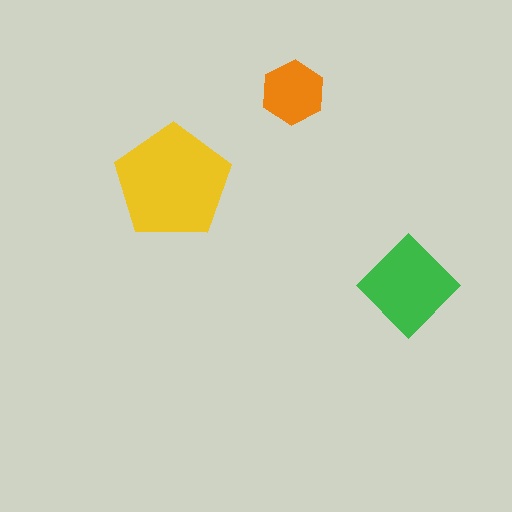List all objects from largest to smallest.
The yellow pentagon, the green diamond, the orange hexagon.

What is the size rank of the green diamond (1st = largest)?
2nd.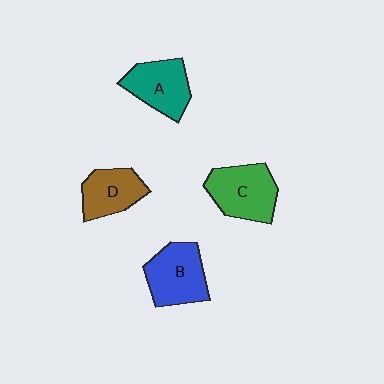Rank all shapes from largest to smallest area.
From largest to smallest: C (green), B (blue), A (teal), D (brown).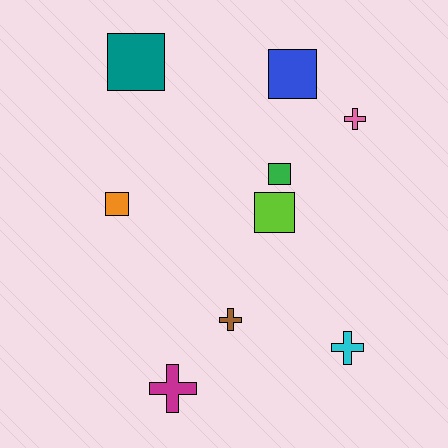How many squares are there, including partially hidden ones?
There are 5 squares.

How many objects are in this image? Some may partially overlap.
There are 9 objects.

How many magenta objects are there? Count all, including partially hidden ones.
There is 1 magenta object.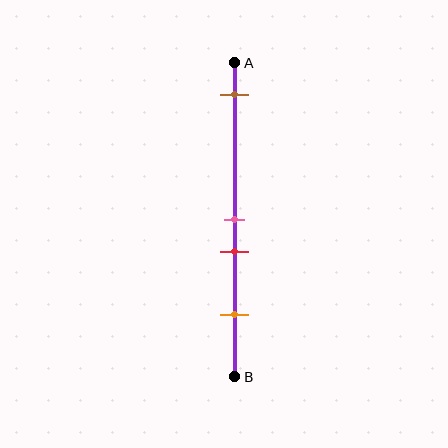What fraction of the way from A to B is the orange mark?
The orange mark is approximately 80% (0.8) of the way from A to B.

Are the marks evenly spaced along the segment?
No, the marks are not evenly spaced.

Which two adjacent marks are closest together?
The pink and red marks are the closest adjacent pair.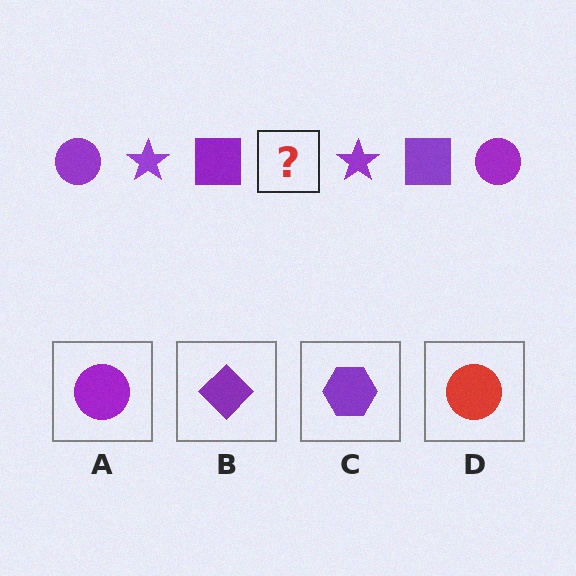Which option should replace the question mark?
Option A.